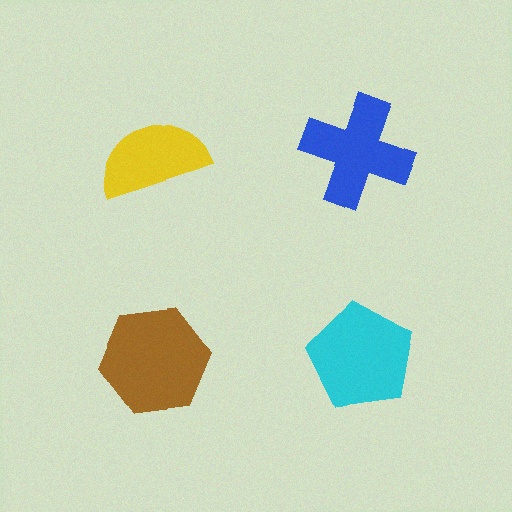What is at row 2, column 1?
A brown hexagon.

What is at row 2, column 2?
A cyan pentagon.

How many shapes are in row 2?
2 shapes.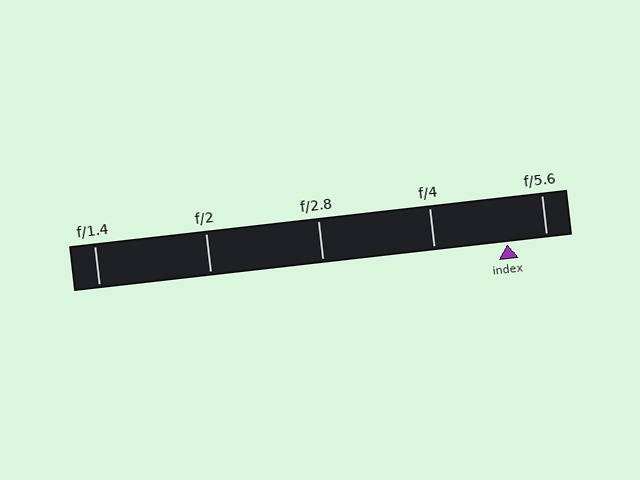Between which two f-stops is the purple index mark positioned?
The index mark is between f/4 and f/5.6.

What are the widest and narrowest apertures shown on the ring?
The widest aperture shown is f/1.4 and the narrowest is f/5.6.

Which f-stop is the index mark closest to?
The index mark is closest to f/5.6.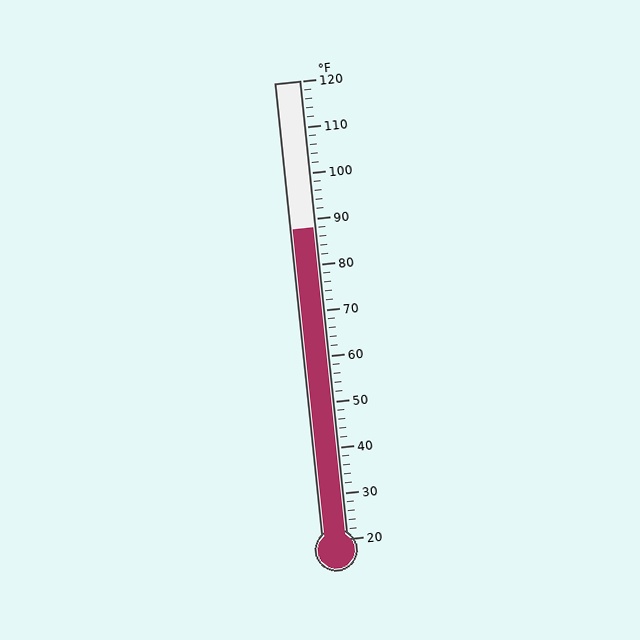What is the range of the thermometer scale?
The thermometer scale ranges from 20°F to 120°F.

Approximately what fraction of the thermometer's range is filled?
The thermometer is filled to approximately 70% of its range.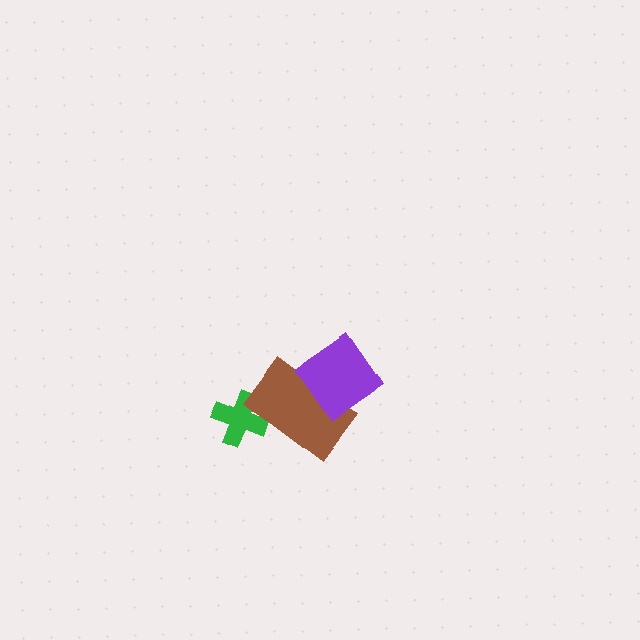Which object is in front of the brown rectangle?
The purple diamond is in front of the brown rectangle.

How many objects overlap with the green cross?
1 object overlaps with the green cross.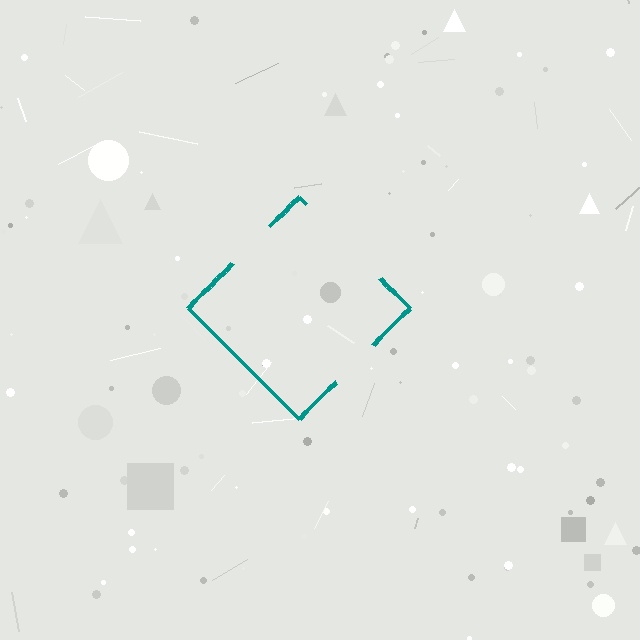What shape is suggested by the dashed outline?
The dashed outline suggests a diamond.